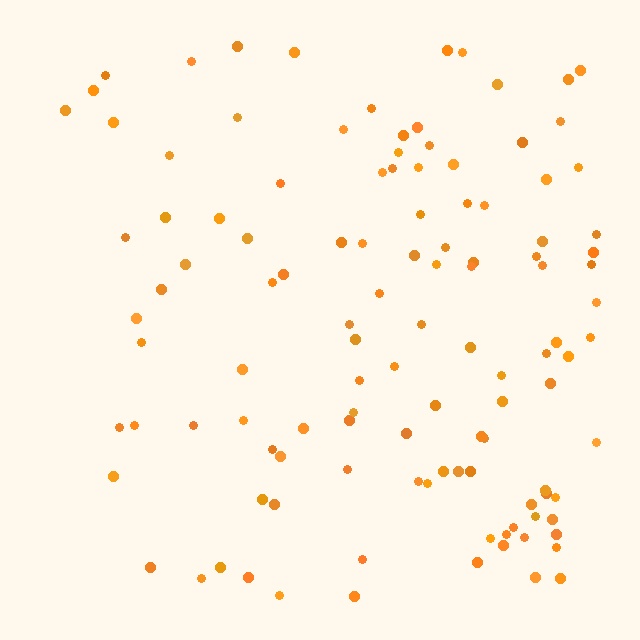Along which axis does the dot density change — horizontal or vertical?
Horizontal.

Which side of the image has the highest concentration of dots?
The right.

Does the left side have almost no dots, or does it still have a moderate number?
Still a moderate number, just noticeably fewer than the right.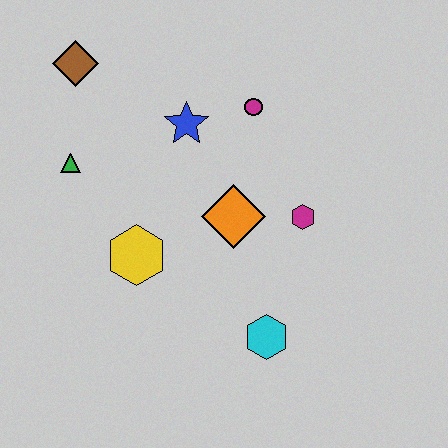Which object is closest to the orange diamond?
The magenta hexagon is closest to the orange diamond.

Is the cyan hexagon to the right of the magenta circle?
Yes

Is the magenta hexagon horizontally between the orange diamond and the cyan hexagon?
No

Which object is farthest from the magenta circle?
The cyan hexagon is farthest from the magenta circle.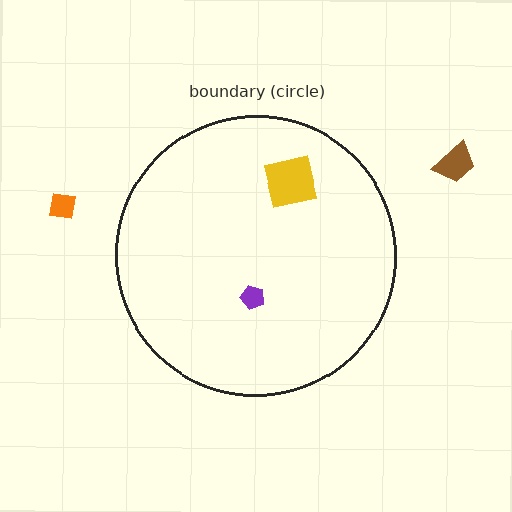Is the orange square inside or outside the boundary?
Outside.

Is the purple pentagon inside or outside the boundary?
Inside.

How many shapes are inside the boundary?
2 inside, 2 outside.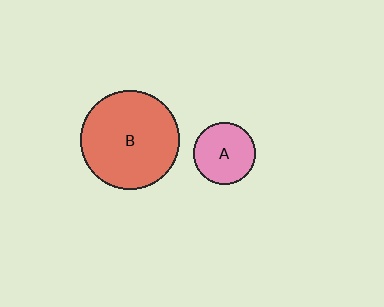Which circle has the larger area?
Circle B (red).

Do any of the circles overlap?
No, none of the circles overlap.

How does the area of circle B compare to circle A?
Approximately 2.6 times.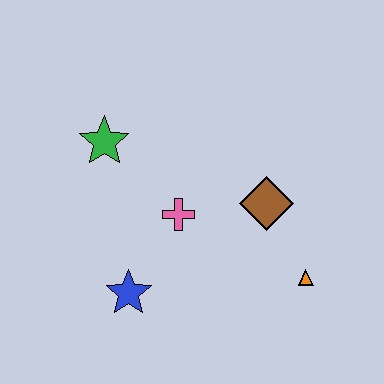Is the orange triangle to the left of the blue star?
No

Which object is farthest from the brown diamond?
The green star is farthest from the brown diamond.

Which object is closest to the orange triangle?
The brown diamond is closest to the orange triangle.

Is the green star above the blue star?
Yes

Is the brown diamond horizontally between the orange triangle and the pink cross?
Yes